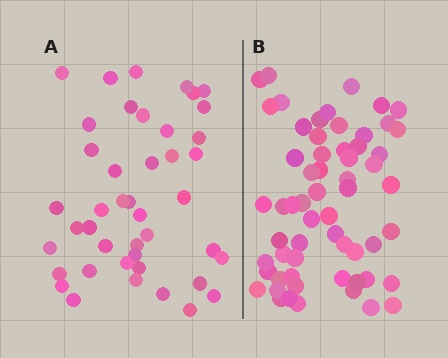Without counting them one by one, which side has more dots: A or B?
Region B (the right region) has more dots.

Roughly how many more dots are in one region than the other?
Region B has approximately 15 more dots than region A.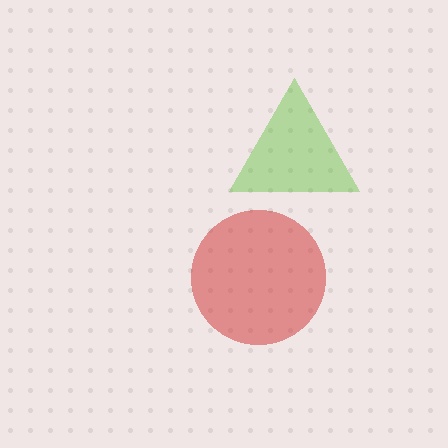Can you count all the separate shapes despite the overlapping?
Yes, there are 2 separate shapes.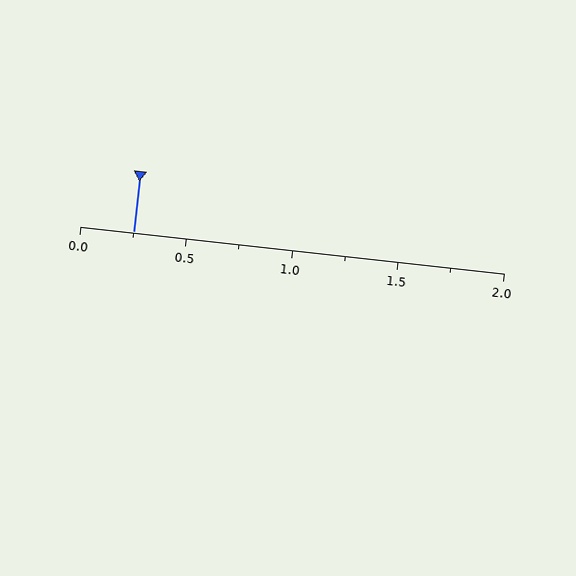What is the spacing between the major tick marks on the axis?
The major ticks are spaced 0.5 apart.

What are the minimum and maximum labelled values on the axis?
The axis runs from 0.0 to 2.0.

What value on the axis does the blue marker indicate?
The marker indicates approximately 0.25.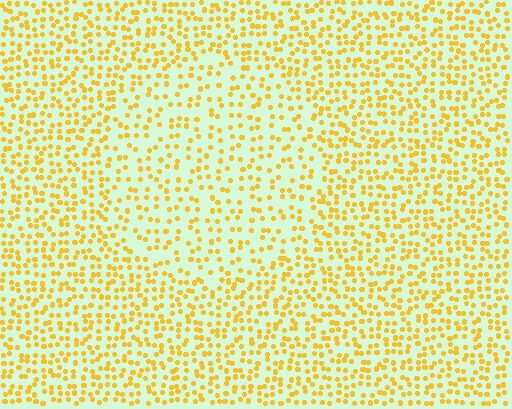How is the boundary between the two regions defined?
The boundary is defined by a change in element density (approximately 1.7x ratio). All elements are the same color, size, and shape.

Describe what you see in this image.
The image contains small yellow elements arranged at two different densities. A circle-shaped region is visible where the elements are less densely packed than the surrounding area.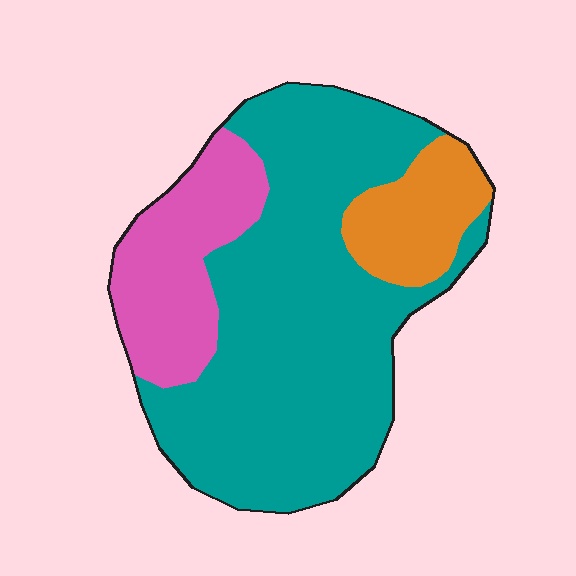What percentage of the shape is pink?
Pink covers about 20% of the shape.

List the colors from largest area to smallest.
From largest to smallest: teal, pink, orange.